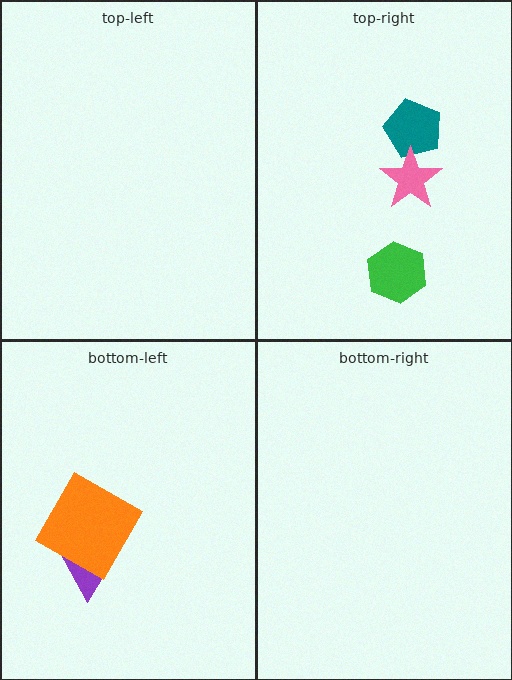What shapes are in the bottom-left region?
The purple triangle, the orange square.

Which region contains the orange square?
The bottom-left region.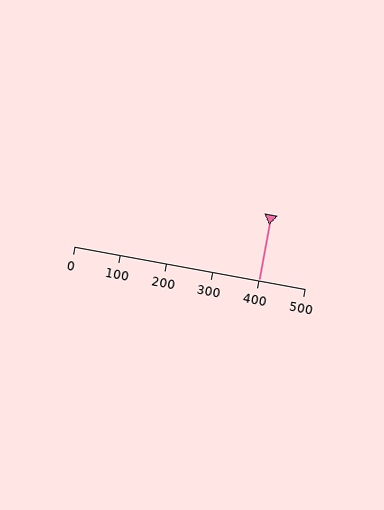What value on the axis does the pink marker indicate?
The marker indicates approximately 400.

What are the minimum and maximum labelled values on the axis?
The axis runs from 0 to 500.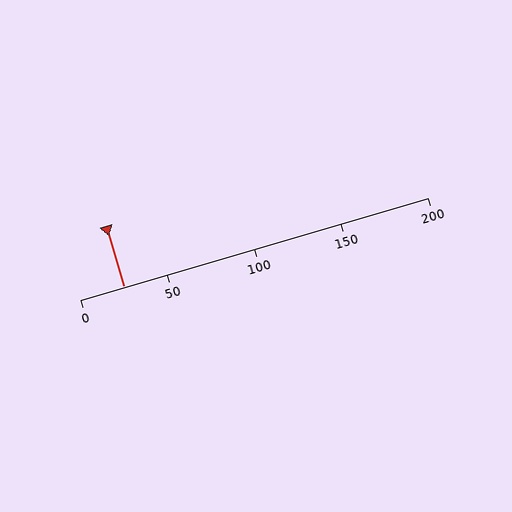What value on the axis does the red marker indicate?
The marker indicates approximately 25.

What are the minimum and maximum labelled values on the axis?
The axis runs from 0 to 200.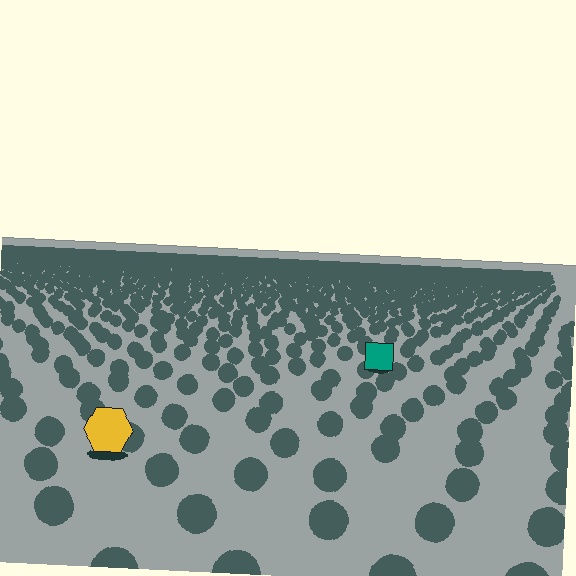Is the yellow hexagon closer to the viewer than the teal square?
Yes. The yellow hexagon is closer — you can tell from the texture gradient: the ground texture is coarser near it.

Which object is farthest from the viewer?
The teal square is farthest from the viewer. It appears smaller and the ground texture around it is denser.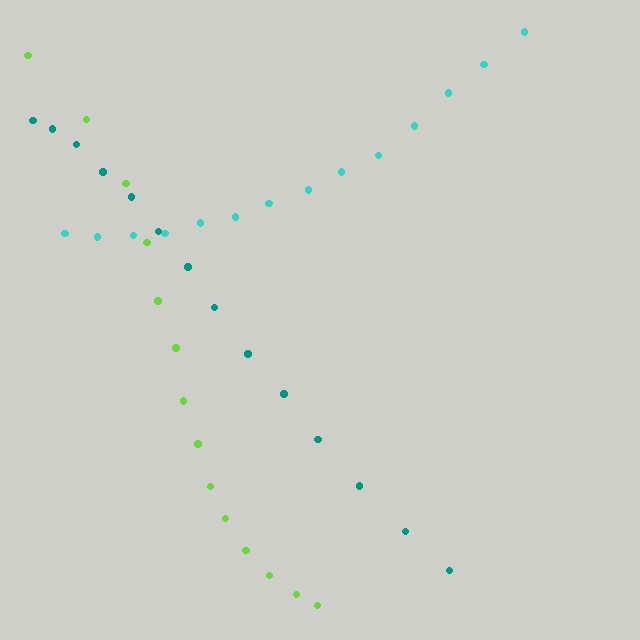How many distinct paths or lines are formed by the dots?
There are 3 distinct paths.